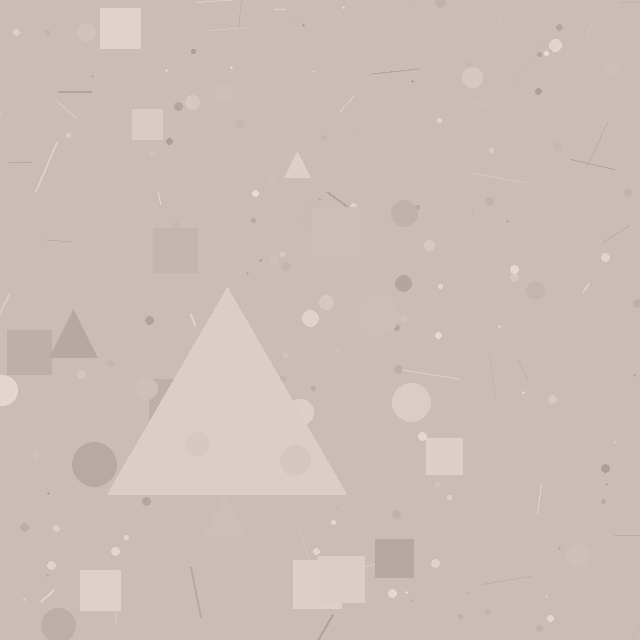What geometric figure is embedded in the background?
A triangle is embedded in the background.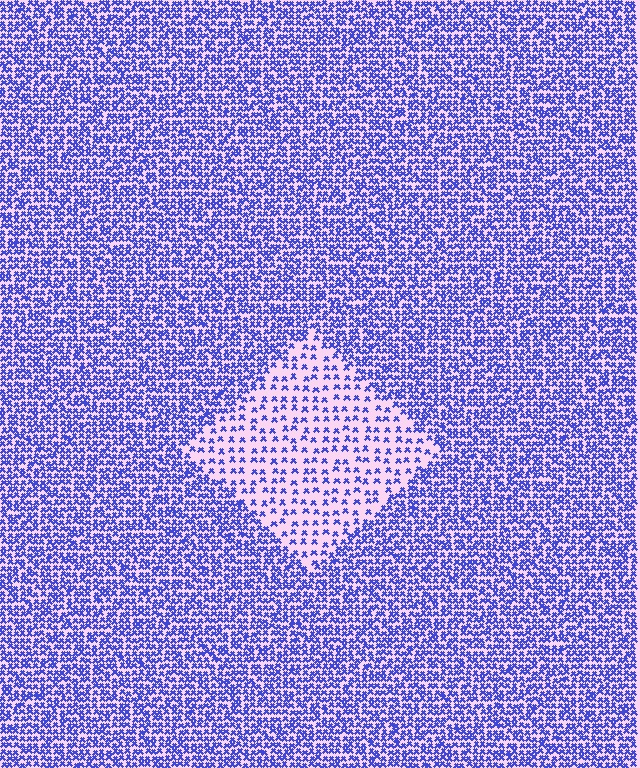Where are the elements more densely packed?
The elements are more densely packed outside the diamond boundary.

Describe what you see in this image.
The image contains small blue elements arranged at two different densities. A diamond-shaped region is visible where the elements are less densely packed than the surrounding area.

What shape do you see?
I see a diamond.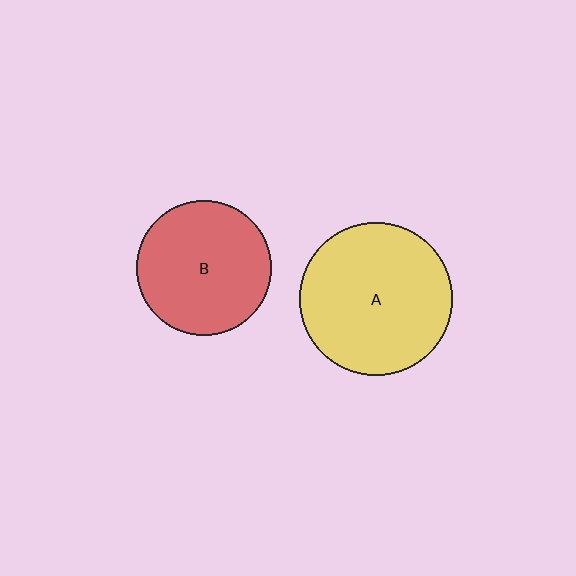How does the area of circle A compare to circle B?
Approximately 1.3 times.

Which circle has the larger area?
Circle A (yellow).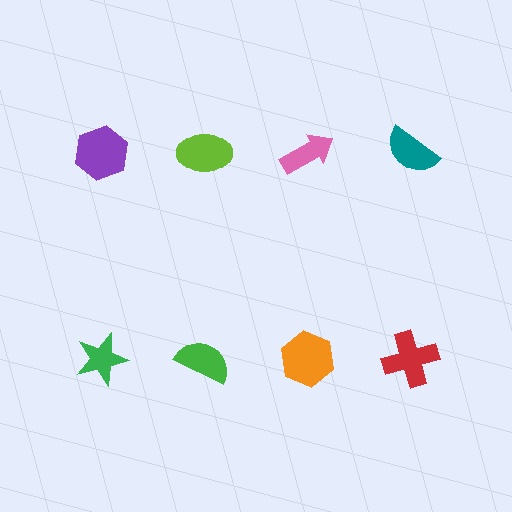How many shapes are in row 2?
4 shapes.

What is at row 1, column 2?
A lime ellipse.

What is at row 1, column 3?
A pink arrow.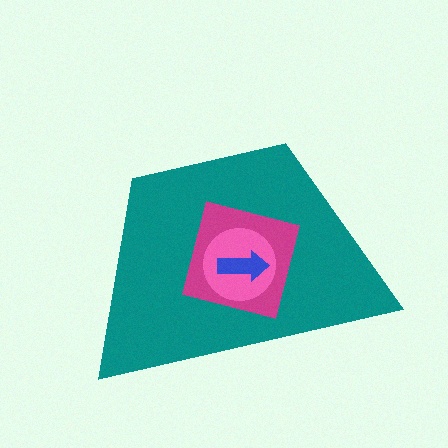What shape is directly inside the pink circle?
The blue arrow.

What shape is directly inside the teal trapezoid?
The magenta square.